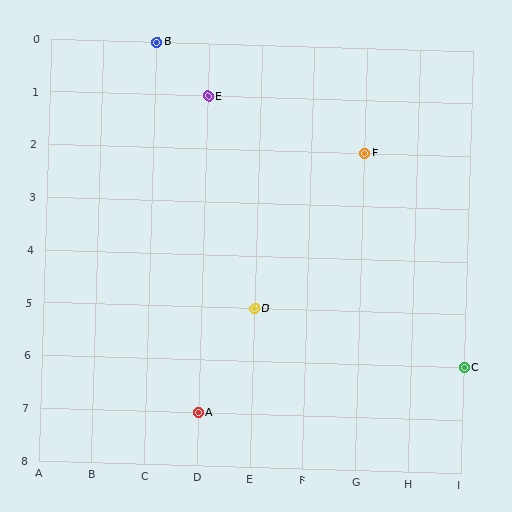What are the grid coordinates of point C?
Point C is at grid coordinates (I, 6).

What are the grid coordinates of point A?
Point A is at grid coordinates (D, 7).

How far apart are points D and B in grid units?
Points D and B are 2 columns and 5 rows apart (about 5.4 grid units diagonally).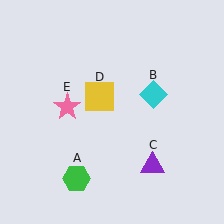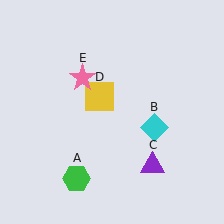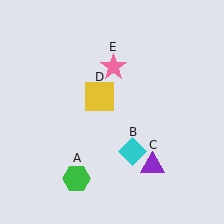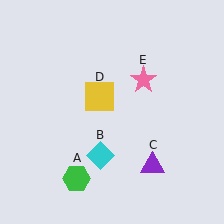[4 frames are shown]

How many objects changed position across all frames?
2 objects changed position: cyan diamond (object B), pink star (object E).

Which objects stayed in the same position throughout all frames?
Green hexagon (object A) and purple triangle (object C) and yellow square (object D) remained stationary.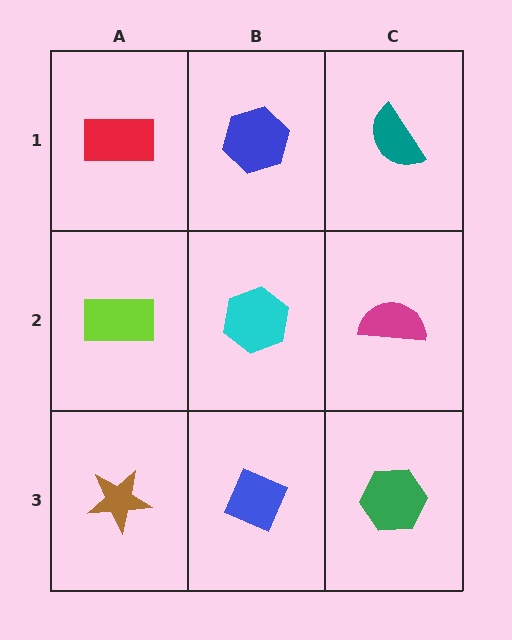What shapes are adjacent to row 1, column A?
A lime rectangle (row 2, column A), a blue hexagon (row 1, column B).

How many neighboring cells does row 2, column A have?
3.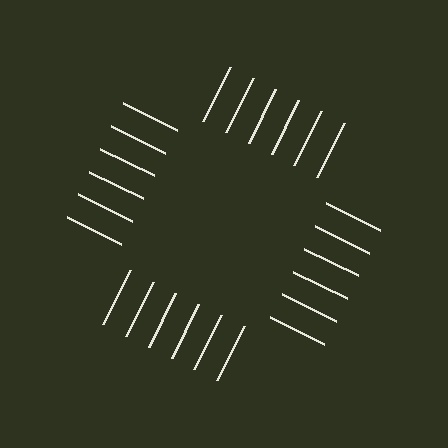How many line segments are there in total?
24 — 6 along each of the 4 edges.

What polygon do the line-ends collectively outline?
An illusory square — the line segments terminate on its edges but no continuous stroke is drawn.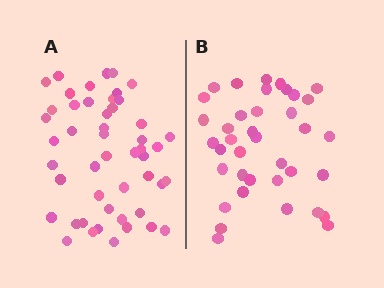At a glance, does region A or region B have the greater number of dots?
Region A (the left region) has more dots.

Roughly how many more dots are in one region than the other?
Region A has roughly 12 or so more dots than region B.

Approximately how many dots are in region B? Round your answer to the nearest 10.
About 40 dots. (The exact count is 38, which rounds to 40.)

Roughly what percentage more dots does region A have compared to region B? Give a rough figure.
About 30% more.